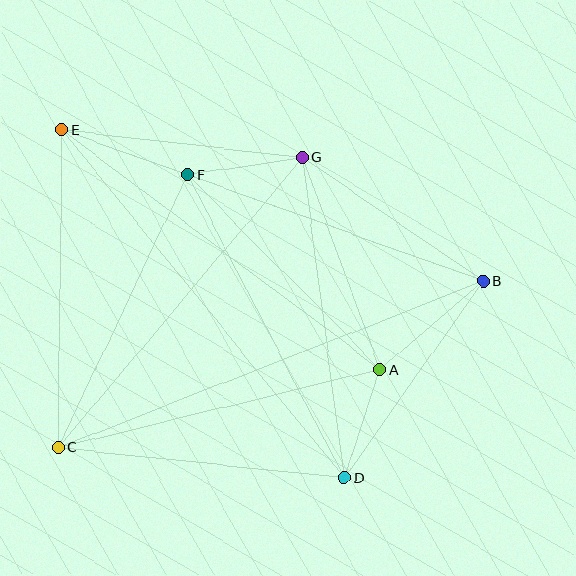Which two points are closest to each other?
Points A and D are closest to each other.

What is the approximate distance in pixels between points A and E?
The distance between A and E is approximately 398 pixels.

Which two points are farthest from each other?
Points B and C are farthest from each other.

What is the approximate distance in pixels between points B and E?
The distance between B and E is approximately 448 pixels.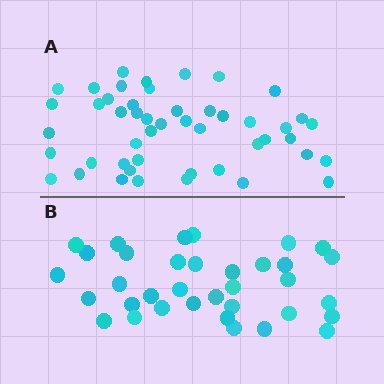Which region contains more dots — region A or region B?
Region A (the top region) has more dots.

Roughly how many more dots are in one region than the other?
Region A has approximately 15 more dots than region B.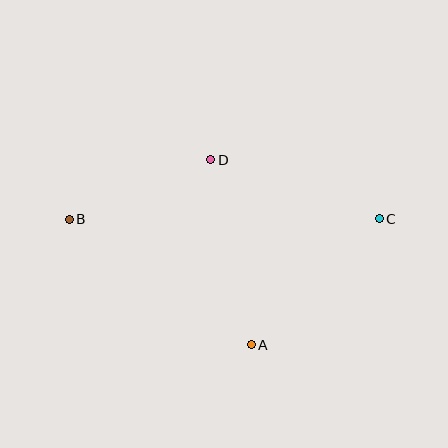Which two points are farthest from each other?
Points B and C are farthest from each other.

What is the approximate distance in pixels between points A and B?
The distance between A and B is approximately 221 pixels.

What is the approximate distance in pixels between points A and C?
The distance between A and C is approximately 179 pixels.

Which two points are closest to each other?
Points B and D are closest to each other.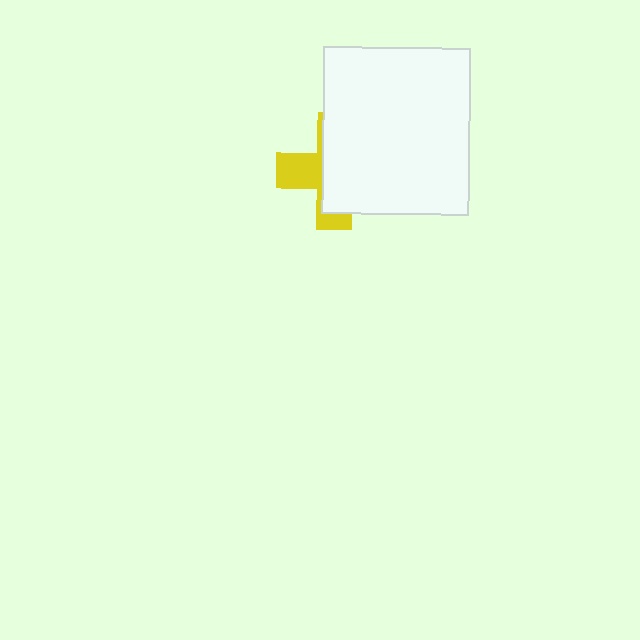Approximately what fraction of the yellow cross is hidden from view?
Roughly 65% of the yellow cross is hidden behind the white rectangle.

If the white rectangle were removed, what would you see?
You would see the complete yellow cross.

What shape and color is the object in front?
The object in front is a white rectangle.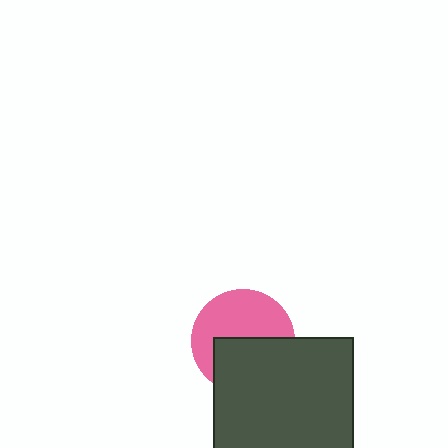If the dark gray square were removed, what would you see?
You would see the complete pink circle.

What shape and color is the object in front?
The object in front is a dark gray square.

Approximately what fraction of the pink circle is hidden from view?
Roughly 45% of the pink circle is hidden behind the dark gray square.